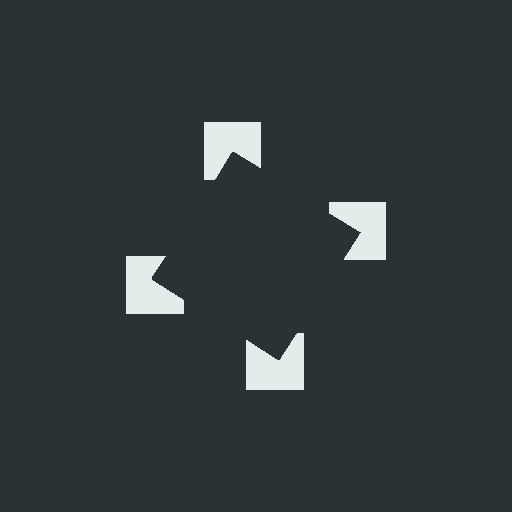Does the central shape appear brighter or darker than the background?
It typically appears slightly darker than the background, even though no actual brightness change is drawn.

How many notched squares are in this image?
There are 4 — one at each vertex of the illusory square.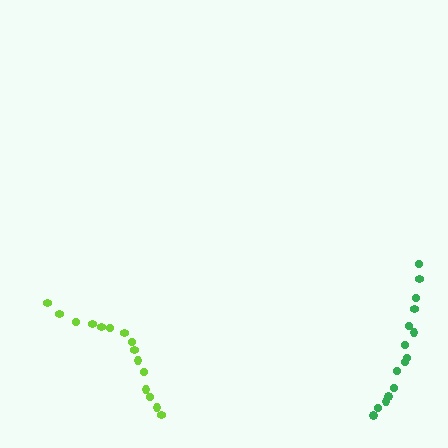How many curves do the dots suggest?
There are 2 distinct paths.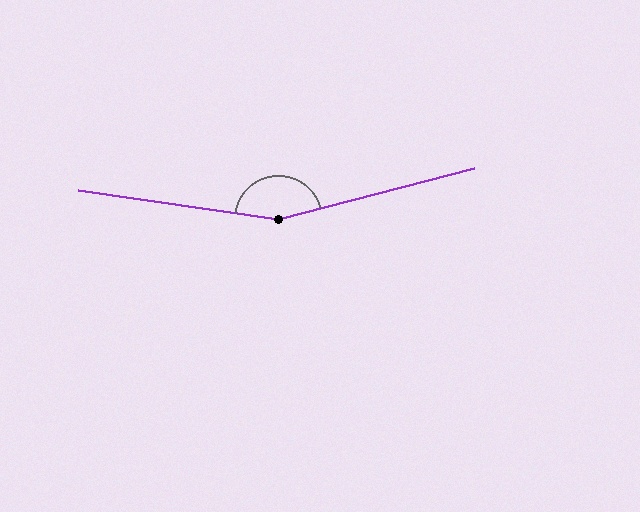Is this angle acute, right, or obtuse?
It is obtuse.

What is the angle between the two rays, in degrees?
Approximately 157 degrees.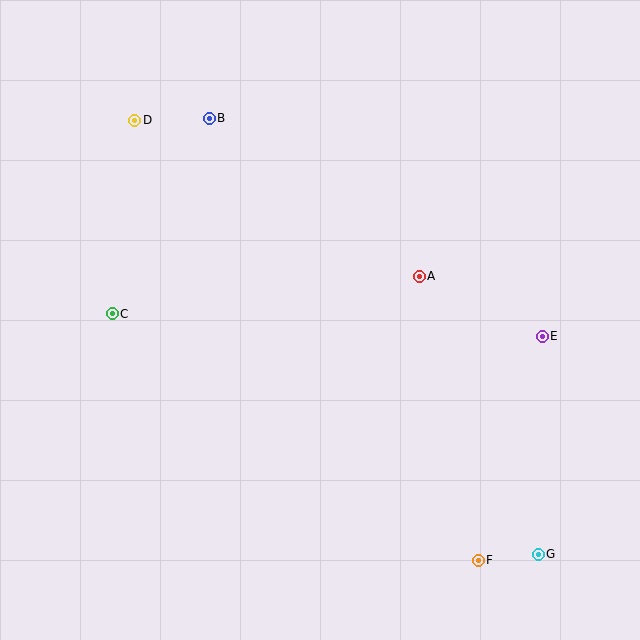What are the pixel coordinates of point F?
Point F is at (478, 560).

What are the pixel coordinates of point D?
Point D is at (135, 120).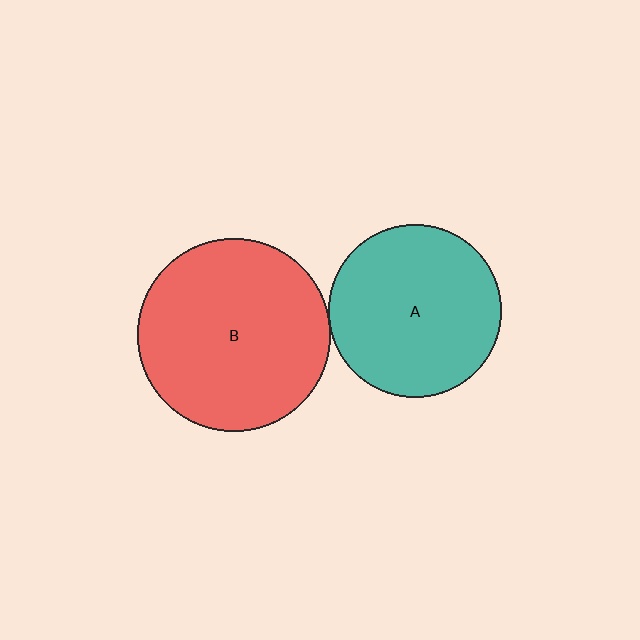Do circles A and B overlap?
Yes.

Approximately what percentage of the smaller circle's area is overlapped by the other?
Approximately 5%.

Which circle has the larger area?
Circle B (red).